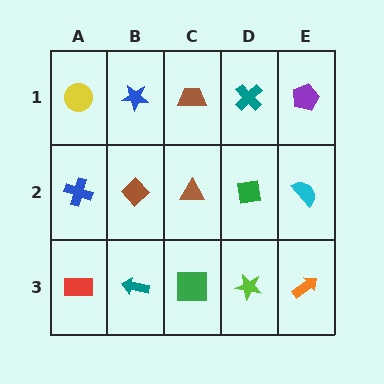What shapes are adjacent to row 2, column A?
A yellow circle (row 1, column A), a red rectangle (row 3, column A), a brown diamond (row 2, column B).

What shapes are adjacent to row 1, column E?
A cyan semicircle (row 2, column E), a teal cross (row 1, column D).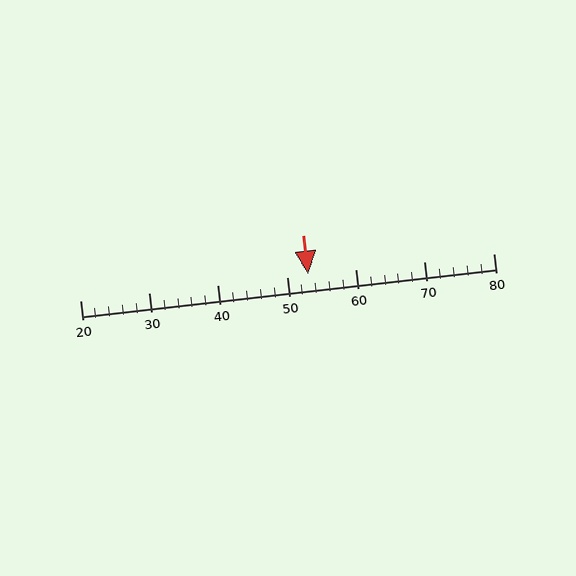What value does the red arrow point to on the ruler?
The red arrow points to approximately 53.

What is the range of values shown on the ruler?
The ruler shows values from 20 to 80.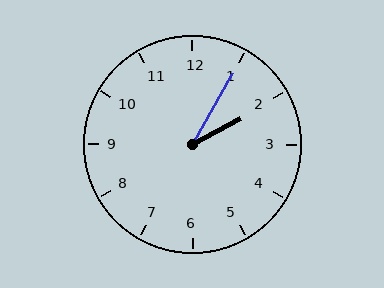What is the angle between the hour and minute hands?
Approximately 32 degrees.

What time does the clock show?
2:05.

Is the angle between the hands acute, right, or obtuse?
It is acute.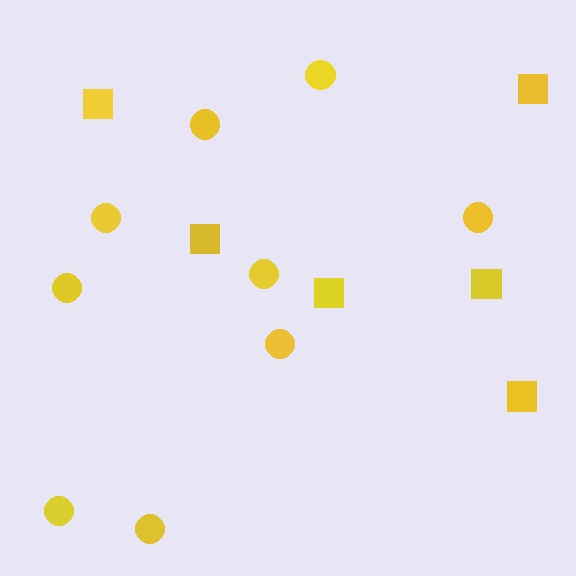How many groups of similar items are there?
There are 2 groups: one group of squares (6) and one group of circles (9).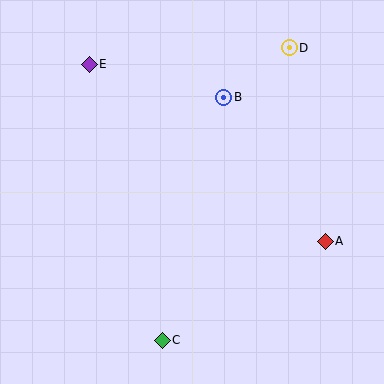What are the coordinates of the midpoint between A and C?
The midpoint between A and C is at (244, 291).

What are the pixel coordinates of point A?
Point A is at (325, 241).